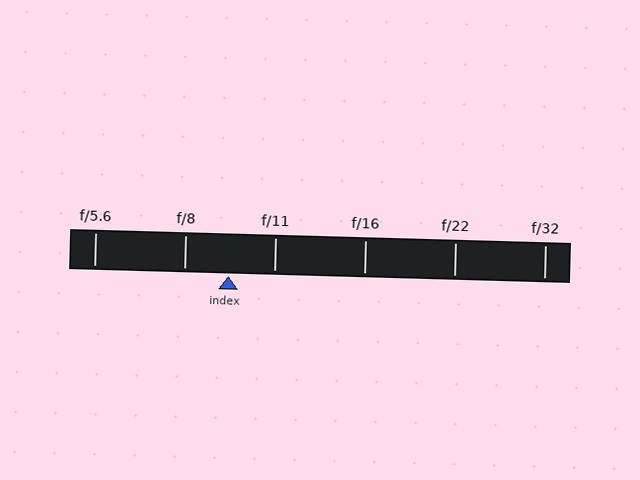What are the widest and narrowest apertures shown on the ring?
The widest aperture shown is f/5.6 and the narrowest is f/32.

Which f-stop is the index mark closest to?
The index mark is closest to f/8.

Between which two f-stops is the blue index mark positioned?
The index mark is between f/8 and f/11.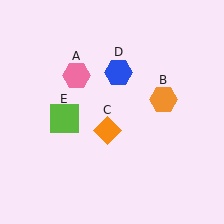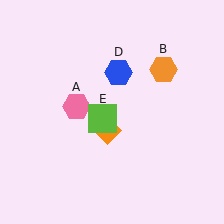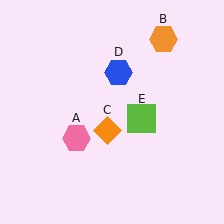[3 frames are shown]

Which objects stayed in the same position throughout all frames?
Orange diamond (object C) and blue hexagon (object D) remained stationary.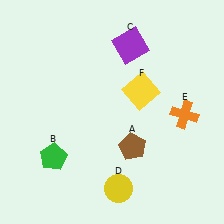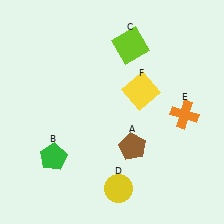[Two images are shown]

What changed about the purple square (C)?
In Image 1, C is purple. In Image 2, it changed to lime.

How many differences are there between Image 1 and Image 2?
There is 1 difference between the two images.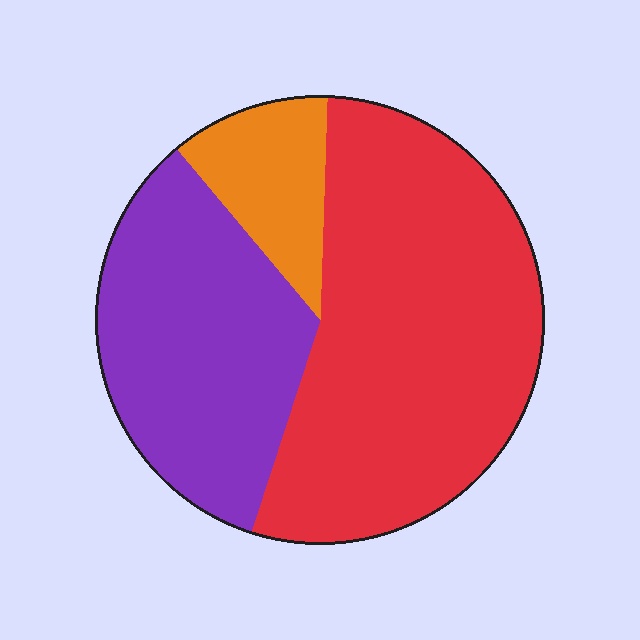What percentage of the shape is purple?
Purple takes up between a quarter and a half of the shape.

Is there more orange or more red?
Red.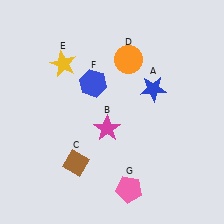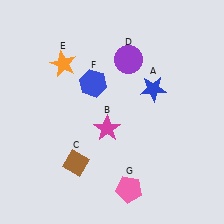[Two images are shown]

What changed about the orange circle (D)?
In Image 1, D is orange. In Image 2, it changed to purple.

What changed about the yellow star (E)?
In Image 1, E is yellow. In Image 2, it changed to orange.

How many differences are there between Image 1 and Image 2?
There are 2 differences between the two images.